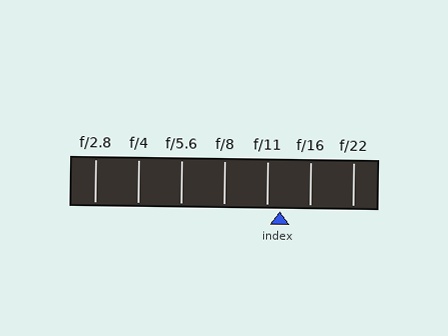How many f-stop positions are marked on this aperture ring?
There are 7 f-stop positions marked.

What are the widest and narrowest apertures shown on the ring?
The widest aperture shown is f/2.8 and the narrowest is f/22.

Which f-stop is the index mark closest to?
The index mark is closest to f/11.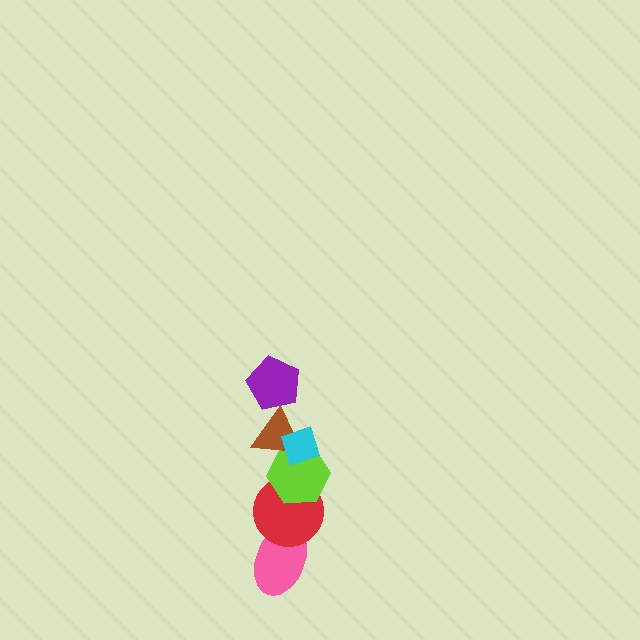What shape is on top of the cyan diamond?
The purple pentagon is on top of the cyan diamond.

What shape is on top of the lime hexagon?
The brown triangle is on top of the lime hexagon.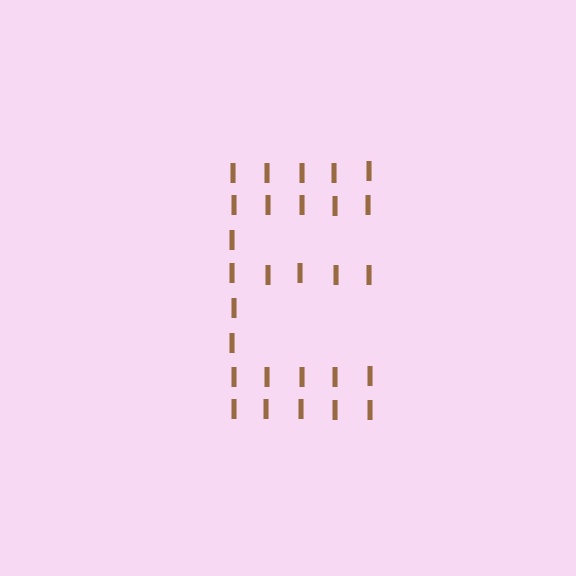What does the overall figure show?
The overall figure shows the letter E.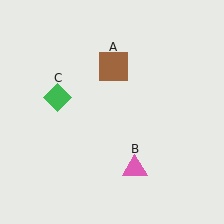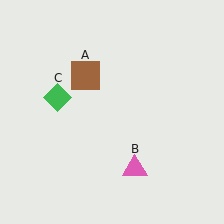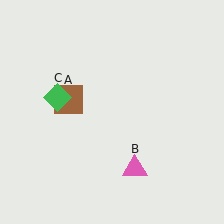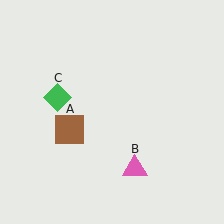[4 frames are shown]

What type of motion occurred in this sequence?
The brown square (object A) rotated counterclockwise around the center of the scene.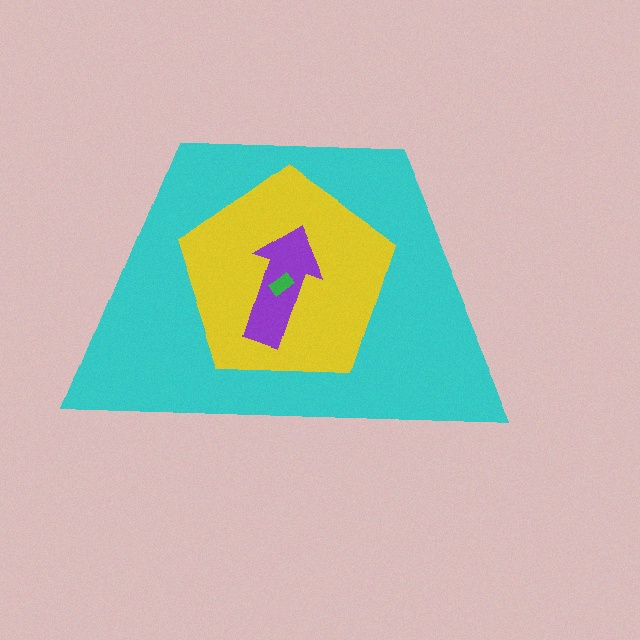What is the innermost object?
The green rectangle.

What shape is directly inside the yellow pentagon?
The purple arrow.